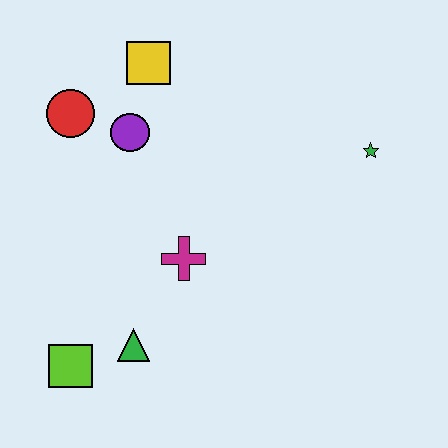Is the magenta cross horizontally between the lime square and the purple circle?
No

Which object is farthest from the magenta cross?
The green star is farthest from the magenta cross.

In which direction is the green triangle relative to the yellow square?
The green triangle is below the yellow square.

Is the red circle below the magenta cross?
No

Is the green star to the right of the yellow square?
Yes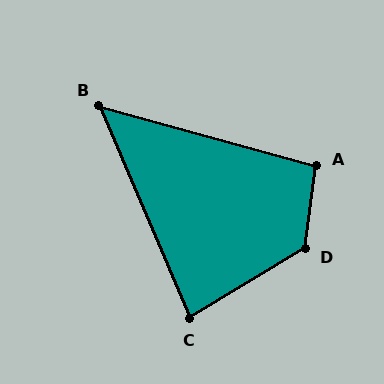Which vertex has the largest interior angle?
D, at approximately 128 degrees.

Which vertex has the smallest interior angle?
B, at approximately 52 degrees.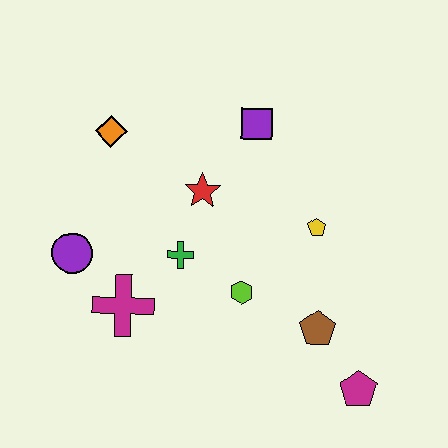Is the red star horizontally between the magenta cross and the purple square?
Yes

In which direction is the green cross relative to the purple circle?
The green cross is to the right of the purple circle.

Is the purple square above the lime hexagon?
Yes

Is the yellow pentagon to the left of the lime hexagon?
No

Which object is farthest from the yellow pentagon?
The purple circle is farthest from the yellow pentagon.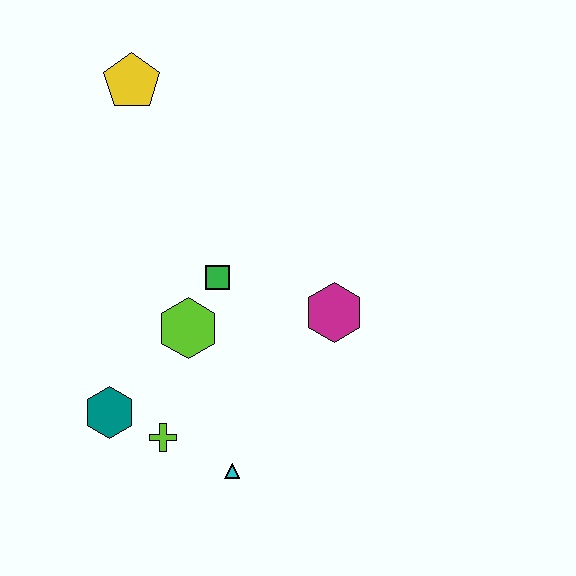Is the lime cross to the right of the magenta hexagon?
No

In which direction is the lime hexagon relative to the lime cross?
The lime hexagon is above the lime cross.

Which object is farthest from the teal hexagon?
The yellow pentagon is farthest from the teal hexagon.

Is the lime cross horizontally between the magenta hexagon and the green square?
No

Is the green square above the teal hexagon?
Yes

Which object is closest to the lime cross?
The teal hexagon is closest to the lime cross.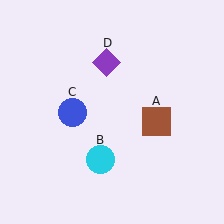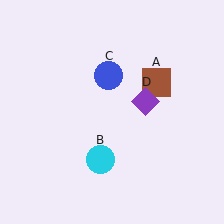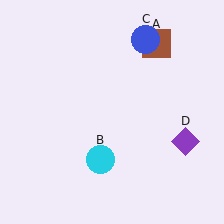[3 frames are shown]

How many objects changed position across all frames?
3 objects changed position: brown square (object A), blue circle (object C), purple diamond (object D).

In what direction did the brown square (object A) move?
The brown square (object A) moved up.